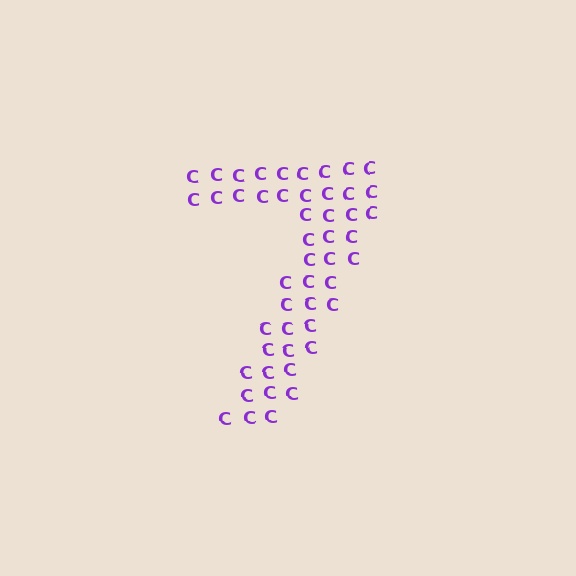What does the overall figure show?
The overall figure shows the digit 7.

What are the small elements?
The small elements are letter C's.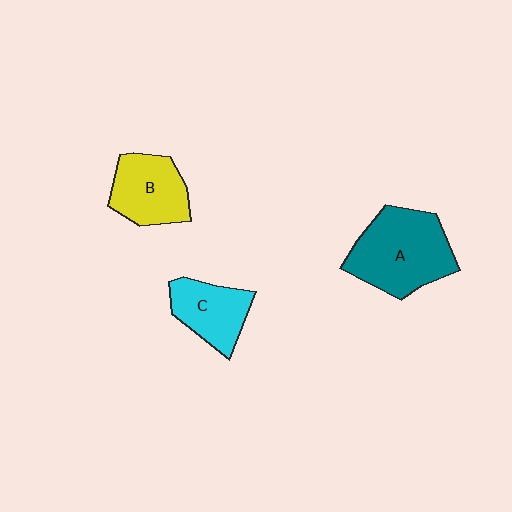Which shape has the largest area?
Shape A (teal).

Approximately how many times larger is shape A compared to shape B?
Approximately 1.5 times.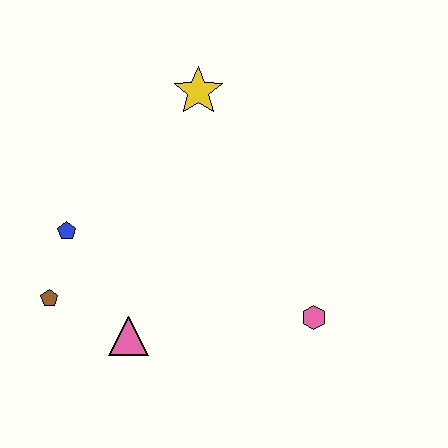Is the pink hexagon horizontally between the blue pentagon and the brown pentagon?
No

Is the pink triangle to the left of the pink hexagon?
Yes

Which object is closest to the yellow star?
The blue pentagon is closest to the yellow star.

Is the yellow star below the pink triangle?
No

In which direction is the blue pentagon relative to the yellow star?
The blue pentagon is below the yellow star.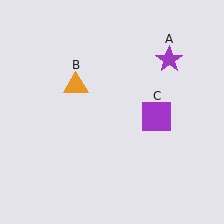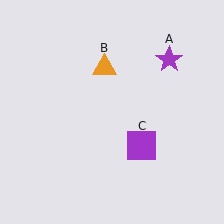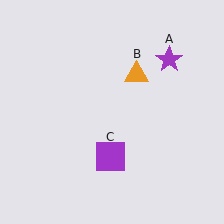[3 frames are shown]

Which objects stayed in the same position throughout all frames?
Purple star (object A) remained stationary.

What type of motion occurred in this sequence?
The orange triangle (object B), purple square (object C) rotated clockwise around the center of the scene.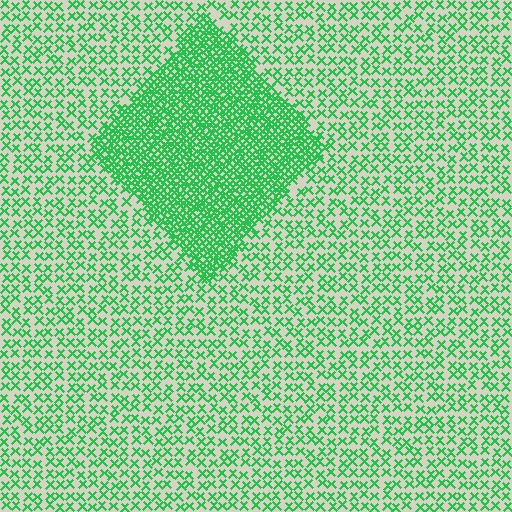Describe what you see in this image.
The image contains small green elements arranged at two different densities. A diamond-shaped region is visible where the elements are more densely packed than the surrounding area.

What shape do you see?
I see a diamond.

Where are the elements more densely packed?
The elements are more densely packed inside the diamond boundary.